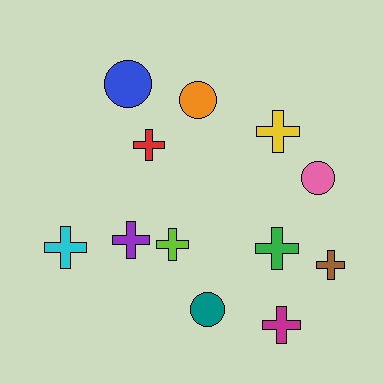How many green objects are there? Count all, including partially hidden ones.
There is 1 green object.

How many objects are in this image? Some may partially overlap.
There are 12 objects.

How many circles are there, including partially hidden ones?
There are 4 circles.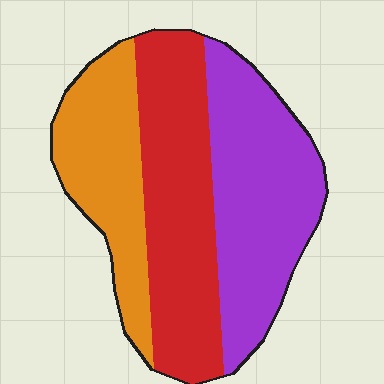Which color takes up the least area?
Orange, at roughly 25%.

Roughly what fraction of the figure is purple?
Purple covers around 35% of the figure.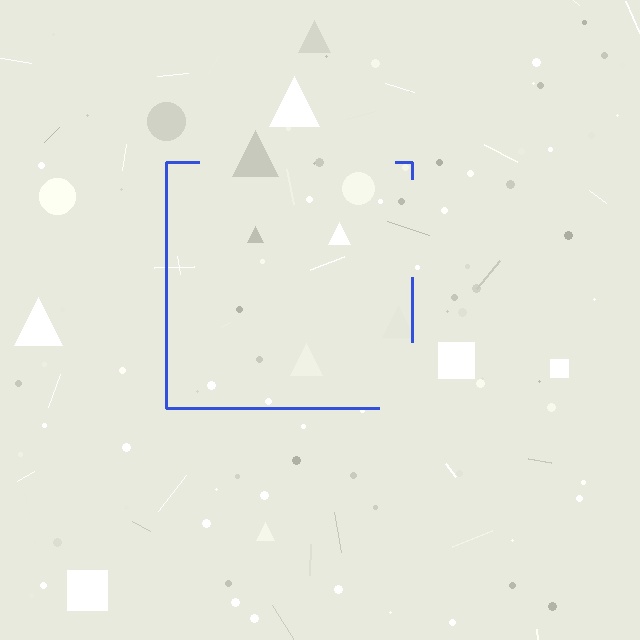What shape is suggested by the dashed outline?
The dashed outline suggests a square.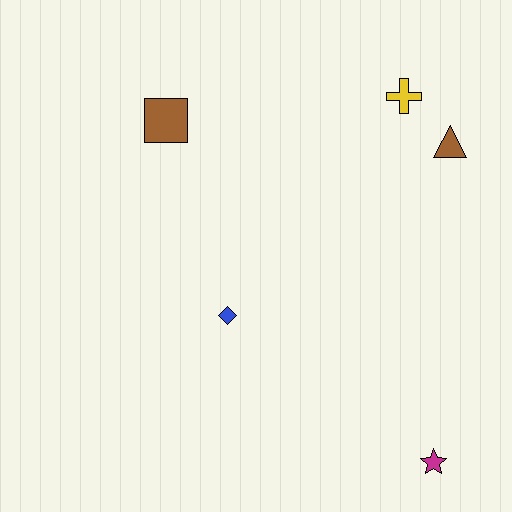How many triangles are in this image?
There is 1 triangle.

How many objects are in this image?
There are 5 objects.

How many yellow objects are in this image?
There is 1 yellow object.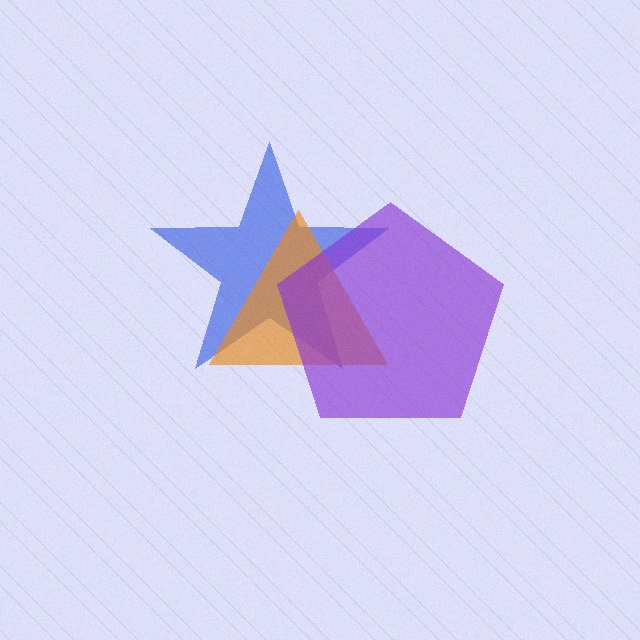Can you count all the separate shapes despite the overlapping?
Yes, there are 3 separate shapes.